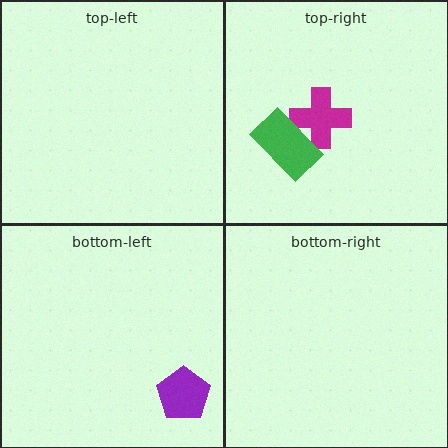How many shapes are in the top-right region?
2.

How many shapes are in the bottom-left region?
1.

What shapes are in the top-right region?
The magenta cross, the green rectangle.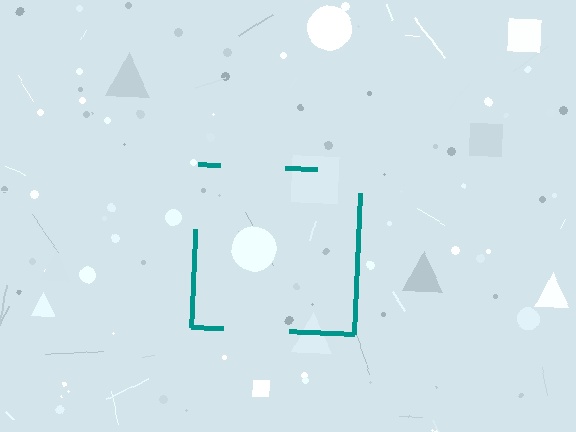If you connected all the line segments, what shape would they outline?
They would outline a square.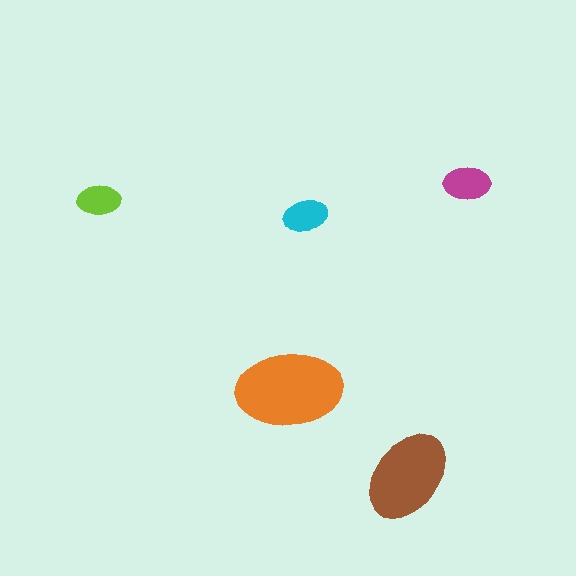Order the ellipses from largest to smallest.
the orange one, the brown one, the magenta one, the cyan one, the lime one.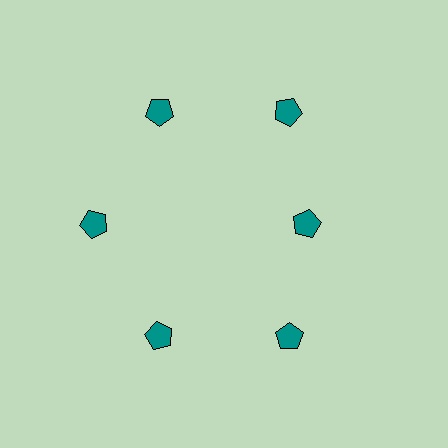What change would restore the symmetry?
The symmetry would be restored by moving it outward, back onto the ring so that all 6 pentagons sit at equal angles and equal distance from the center.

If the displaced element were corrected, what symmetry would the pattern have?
It would have 6-fold rotational symmetry — the pattern would map onto itself every 60 degrees.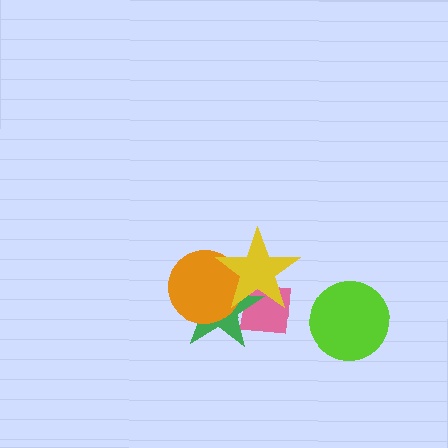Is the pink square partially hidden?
Yes, it is partially covered by another shape.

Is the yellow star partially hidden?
No, no other shape covers it.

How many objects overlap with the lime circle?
0 objects overlap with the lime circle.